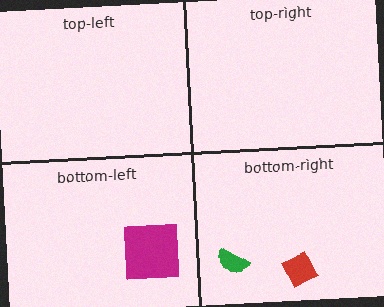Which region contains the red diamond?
The bottom-right region.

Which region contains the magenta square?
The bottom-left region.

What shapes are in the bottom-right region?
The green semicircle, the red diamond.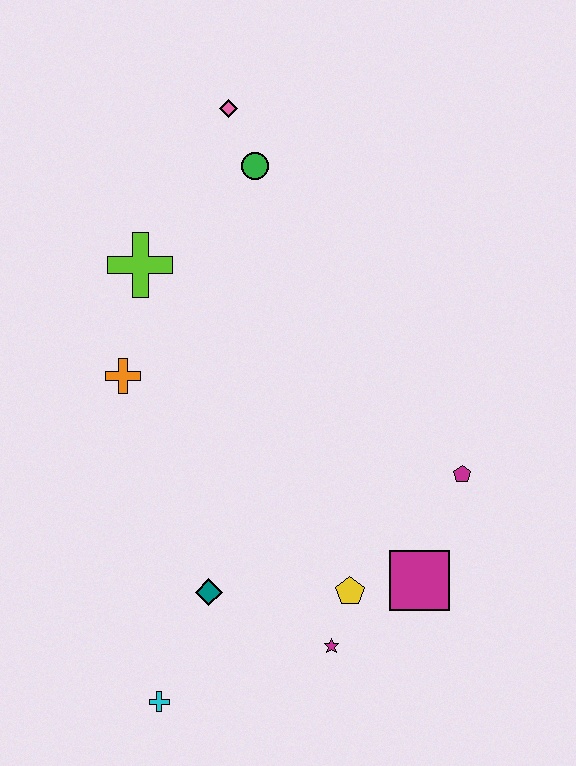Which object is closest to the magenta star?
The yellow pentagon is closest to the magenta star.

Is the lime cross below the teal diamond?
No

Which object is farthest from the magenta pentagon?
The pink diamond is farthest from the magenta pentagon.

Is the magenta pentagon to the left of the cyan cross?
No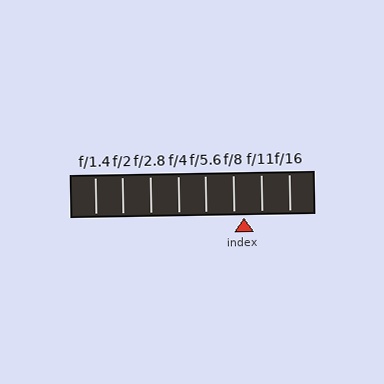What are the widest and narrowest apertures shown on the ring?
The widest aperture shown is f/1.4 and the narrowest is f/16.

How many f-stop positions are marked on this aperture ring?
There are 8 f-stop positions marked.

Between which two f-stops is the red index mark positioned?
The index mark is between f/8 and f/11.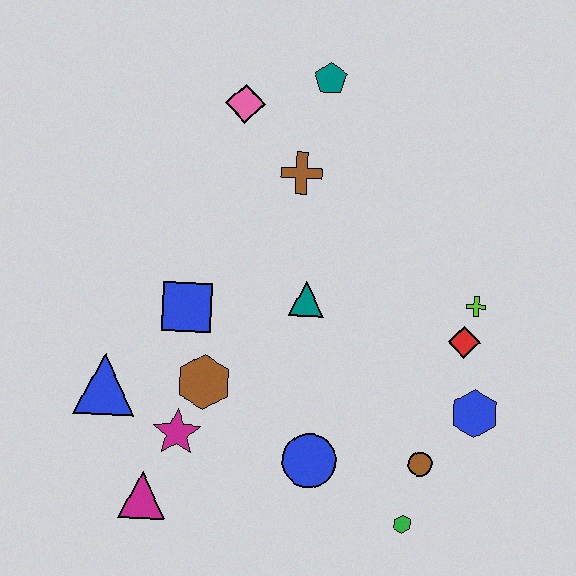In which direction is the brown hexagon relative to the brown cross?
The brown hexagon is below the brown cross.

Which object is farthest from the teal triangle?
The magenta triangle is farthest from the teal triangle.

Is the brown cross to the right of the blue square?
Yes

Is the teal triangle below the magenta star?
No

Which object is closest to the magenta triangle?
The magenta star is closest to the magenta triangle.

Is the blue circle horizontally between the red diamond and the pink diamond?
Yes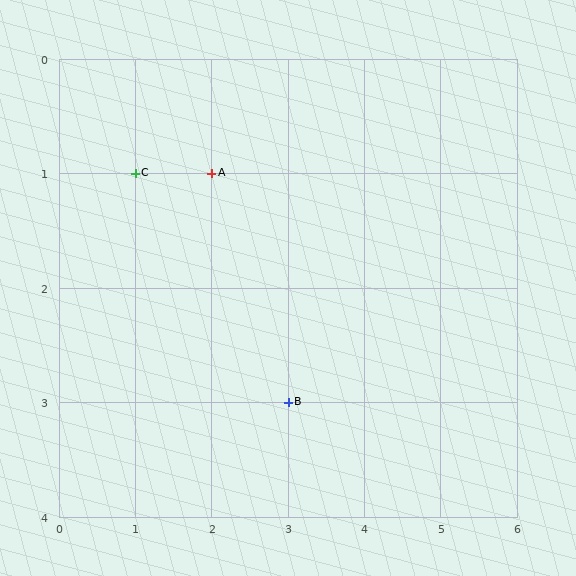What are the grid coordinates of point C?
Point C is at grid coordinates (1, 1).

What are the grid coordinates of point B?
Point B is at grid coordinates (3, 3).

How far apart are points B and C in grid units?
Points B and C are 2 columns and 2 rows apart (about 2.8 grid units diagonally).